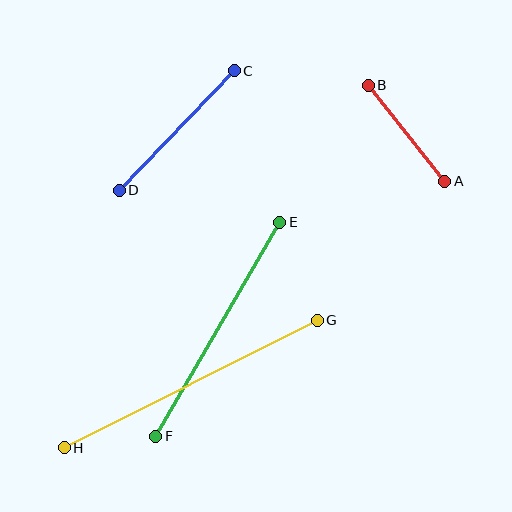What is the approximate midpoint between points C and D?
The midpoint is at approximately (177, 130) pixels.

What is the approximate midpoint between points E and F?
The midpoint is at approximately (218, 329) pixels.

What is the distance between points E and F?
The distance is approximately 247 pixels.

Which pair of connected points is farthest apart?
Points G and H are farthest apart.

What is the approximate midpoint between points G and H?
The midpoint is at approximately (191, 384) pixels.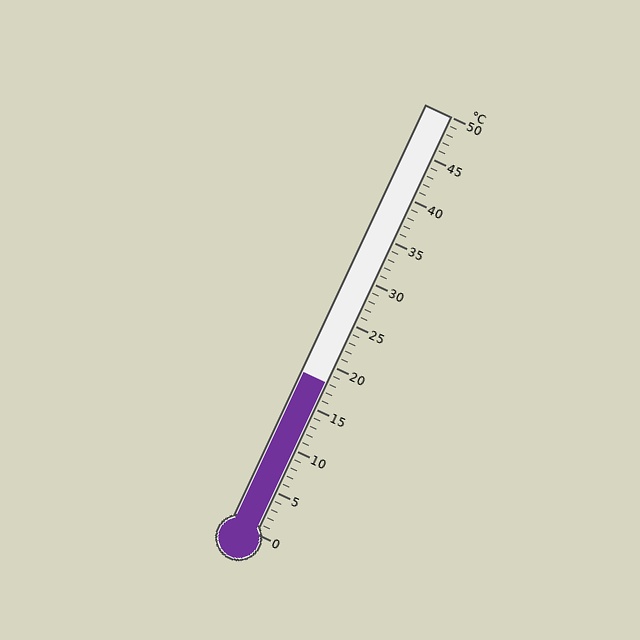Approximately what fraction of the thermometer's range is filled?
The thermometer is filled to approximately 35% of its range.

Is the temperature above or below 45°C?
The temperature is below 45°C.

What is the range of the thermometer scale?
The thermometer scale ranges from 0°C to 50°C.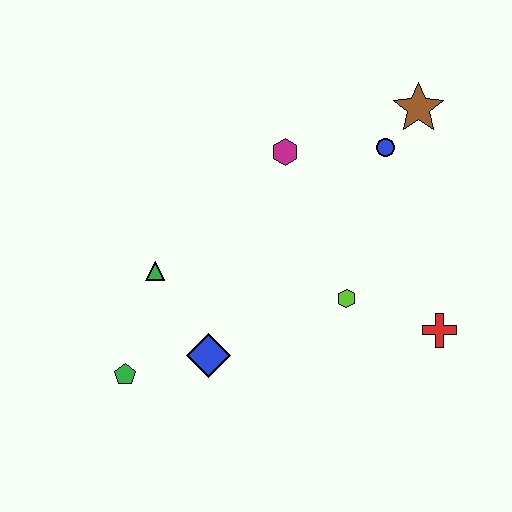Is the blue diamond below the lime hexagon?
Yes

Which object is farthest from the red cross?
The green pentagon is farthest from the red cross.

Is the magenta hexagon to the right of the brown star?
No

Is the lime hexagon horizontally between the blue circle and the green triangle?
Yes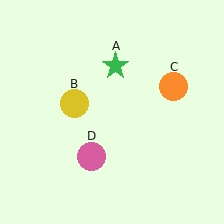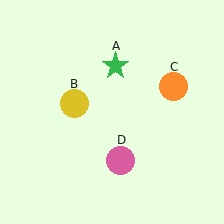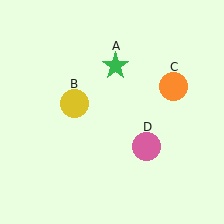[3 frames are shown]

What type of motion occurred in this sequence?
The pink circle (object D) rotated counterclockwise around the center of the scene.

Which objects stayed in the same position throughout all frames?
Green star (object A) and yellow circle (object B) and orange circle (object C) remained stationary.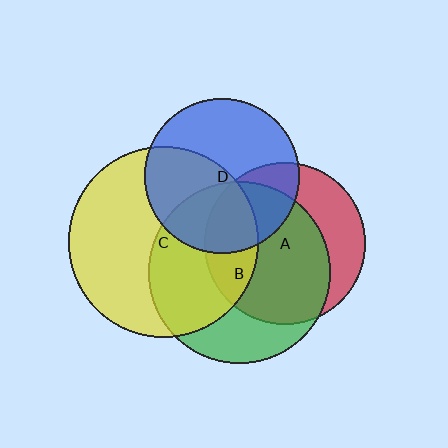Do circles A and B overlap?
Yes.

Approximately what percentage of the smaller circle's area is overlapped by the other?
Approximately 70%.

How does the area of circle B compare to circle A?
Approximately 1.3 times.